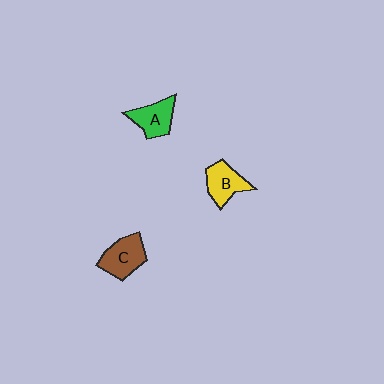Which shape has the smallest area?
Shape A (green).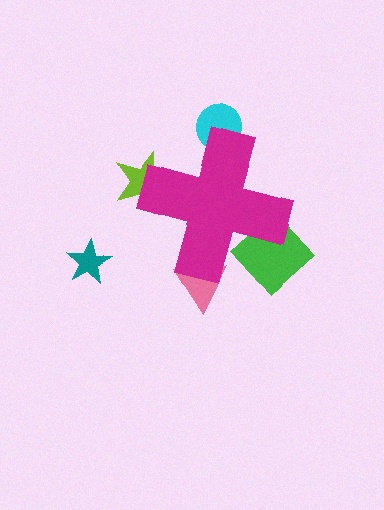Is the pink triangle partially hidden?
Yes, the pink triangle is partially hidden behind the magenta cross.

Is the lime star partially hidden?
Yes, the lime star is partially hidden behind the magenta cross.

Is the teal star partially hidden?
No, the teal star is fully visible.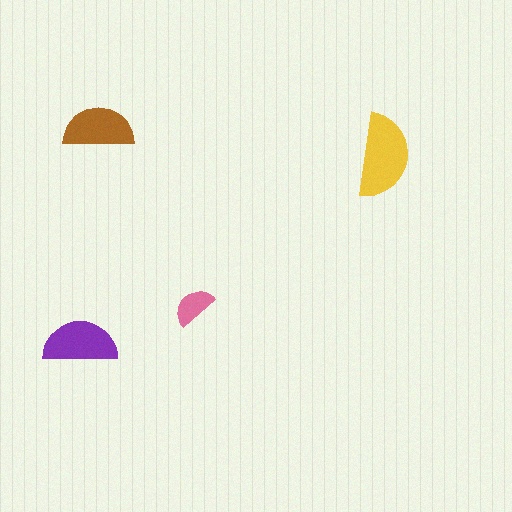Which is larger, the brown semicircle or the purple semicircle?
The purple one.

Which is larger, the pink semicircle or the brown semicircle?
The brown one.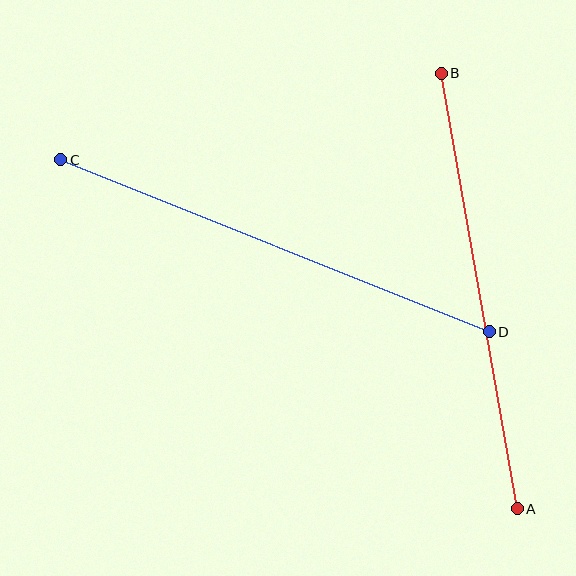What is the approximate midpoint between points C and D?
The midpoint is at approximately (275, 246) pixels.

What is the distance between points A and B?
The distance is approximately 442 pixels.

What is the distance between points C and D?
The distance is approximately 461 pixels.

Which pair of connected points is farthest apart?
Points C and D are farthest apart.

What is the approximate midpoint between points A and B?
The midpoint is at approximately (479, 291) pixels.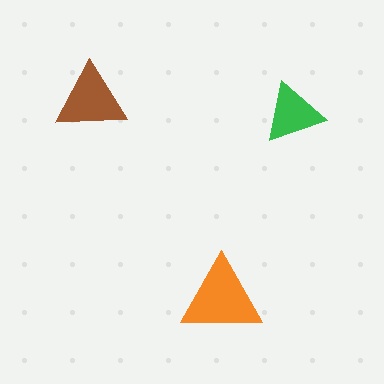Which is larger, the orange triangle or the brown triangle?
The orange one.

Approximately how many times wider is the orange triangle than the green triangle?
About 1.5 times wider.